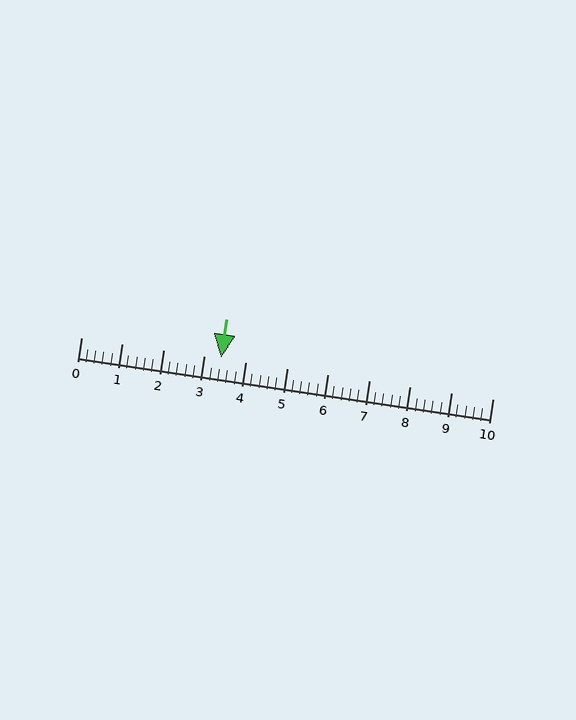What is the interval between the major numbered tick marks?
The major tick marks are spaced 1 units apart.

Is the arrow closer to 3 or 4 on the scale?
The arrow is closer to 3.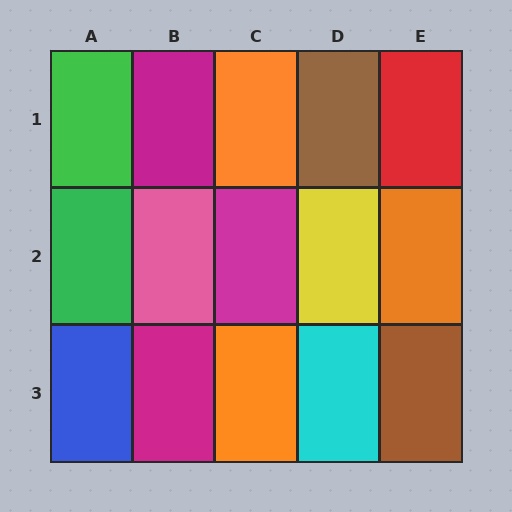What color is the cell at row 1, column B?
Magenta.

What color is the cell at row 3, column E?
Brown.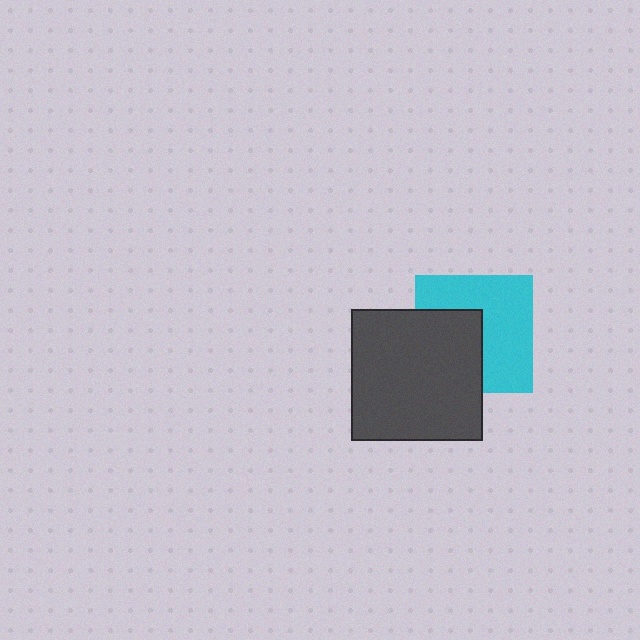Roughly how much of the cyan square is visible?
About half of it is visible (roughly 59%).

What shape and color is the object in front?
The object in front is a dark gray square.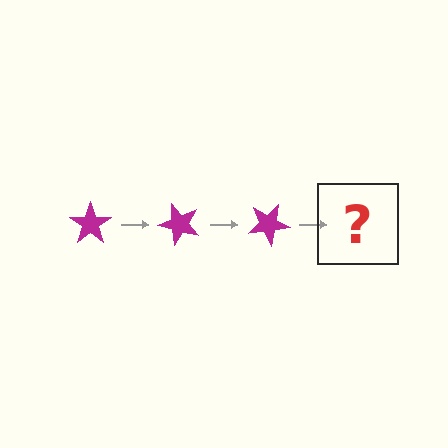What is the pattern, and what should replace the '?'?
The pattern is that the star rotates 50 degrees each step. The '?' should be a magenta star rotated 150 degrees.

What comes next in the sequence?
The next element should be a magenta star rotated 150 degrees.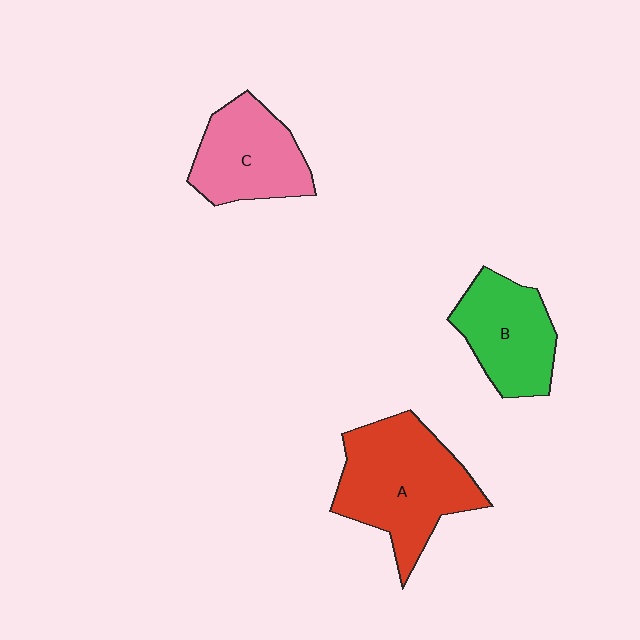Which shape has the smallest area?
Shape B (green).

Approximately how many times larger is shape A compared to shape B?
Approximately 1.5 times.